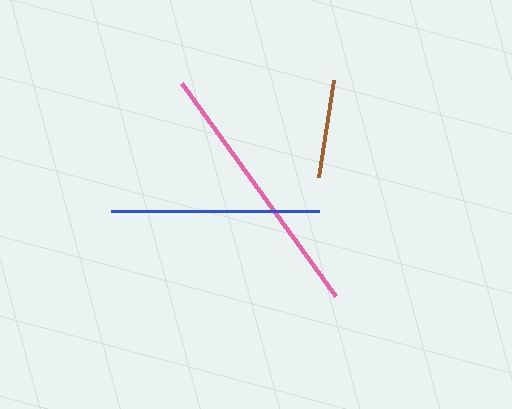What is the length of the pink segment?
The pink segment is approximately 263 pixels long.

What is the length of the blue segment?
The blue segment is approximately 208 pixels long.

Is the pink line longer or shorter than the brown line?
The pink line is longer than the brown line.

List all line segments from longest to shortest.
From longest to shortest: pink, blue, brown.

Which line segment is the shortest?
The brown line is the shortest at approximately 98 pixels.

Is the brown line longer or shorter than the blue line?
The blue line is longer than the brown line.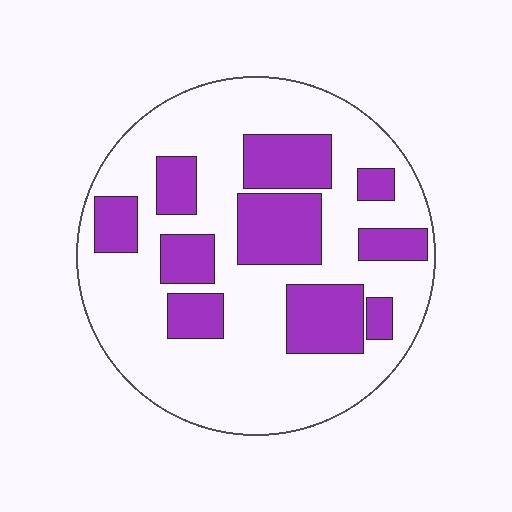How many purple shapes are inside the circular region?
10.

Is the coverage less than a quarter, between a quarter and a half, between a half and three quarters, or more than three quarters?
Between a quarter and a half.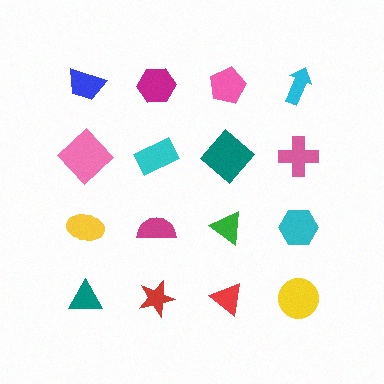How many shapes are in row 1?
4 shapes.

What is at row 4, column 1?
A teal triangle.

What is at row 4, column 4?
A yellow circle.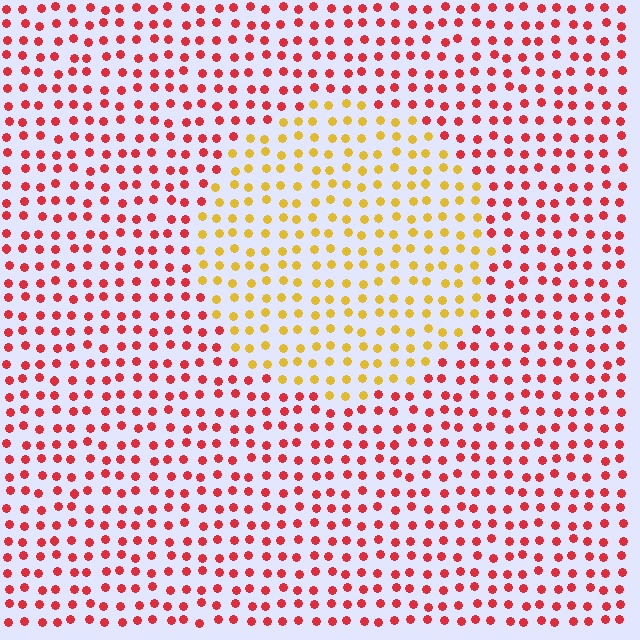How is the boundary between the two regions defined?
The boundary is defined purely by a slight shift in hue (about 52 degrees). Spacing, size, and orientation are identical on both sides.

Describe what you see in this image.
The image is filled with small red elements in a uniform arrangement. A circle-shaped region is visible where the elements are tinted to a slightly different hue, forming a subtle color boundary.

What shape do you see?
I see a circle.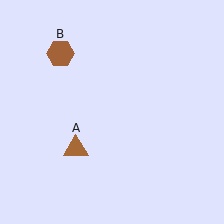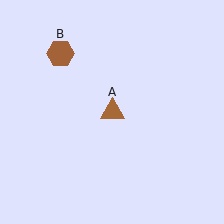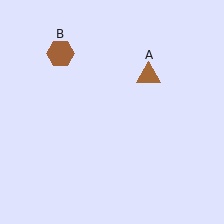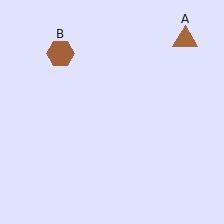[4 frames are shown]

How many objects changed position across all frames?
1 object changed position: brown triangle (object A).